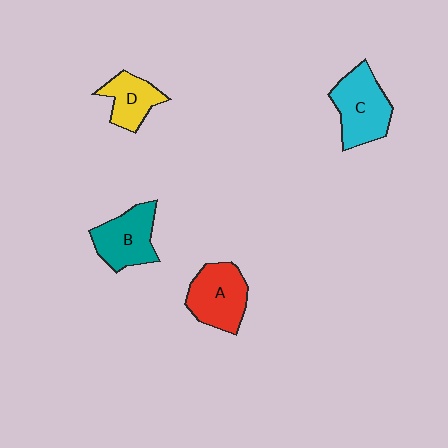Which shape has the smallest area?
Shape D (yellow).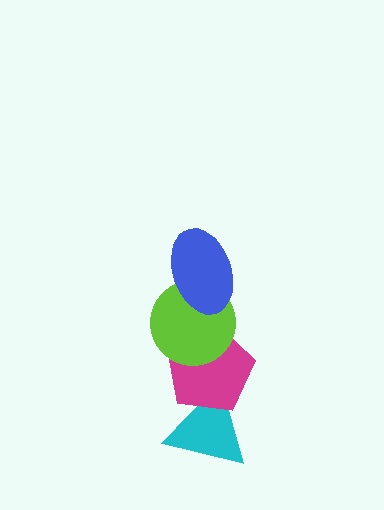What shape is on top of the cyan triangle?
The magenta pentagon is on top of the cyan triangle.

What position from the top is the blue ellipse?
The blue ellipse is 1st from the top.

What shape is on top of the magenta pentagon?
The lime circle is on top of the magenta pentagon.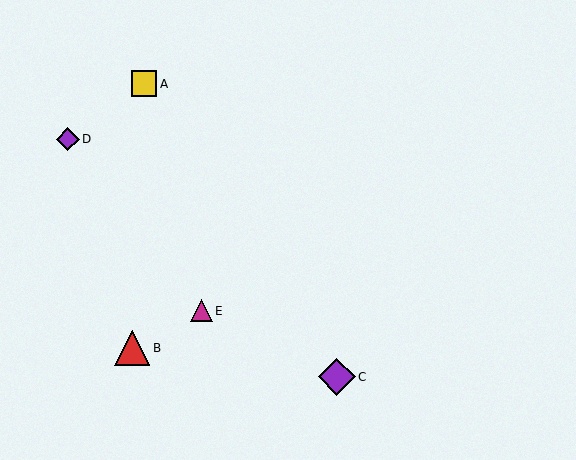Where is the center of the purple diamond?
The center of the purple diamond is at (68, 139).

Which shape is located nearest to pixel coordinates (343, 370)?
The purple diamond (labeled C) at (337, 377) is nearest to that location.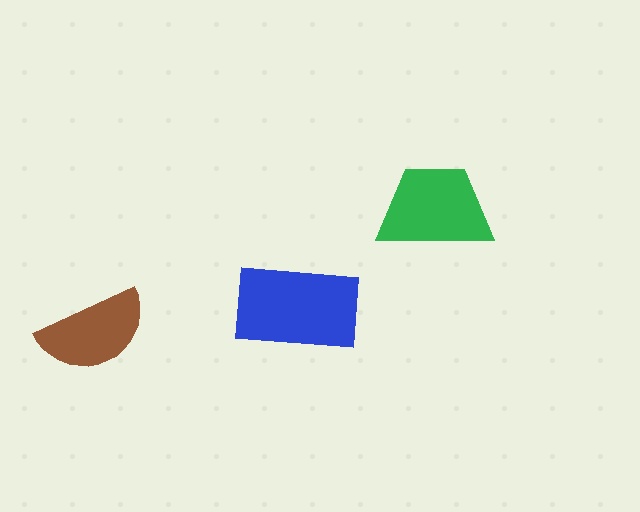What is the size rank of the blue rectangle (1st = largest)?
1st.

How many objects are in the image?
There are 3 objects in the image.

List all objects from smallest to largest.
The brown semicircle, the green trapezoid, the blue rectangle.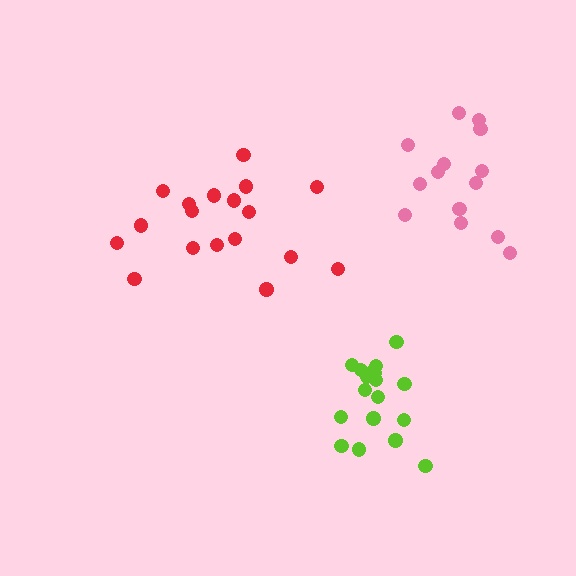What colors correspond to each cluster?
The clusters are colored: red, lime, pink.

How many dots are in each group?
Group 1: 18 dots, Group 2: 18 dots, Group 3: 14 dots (50 total).